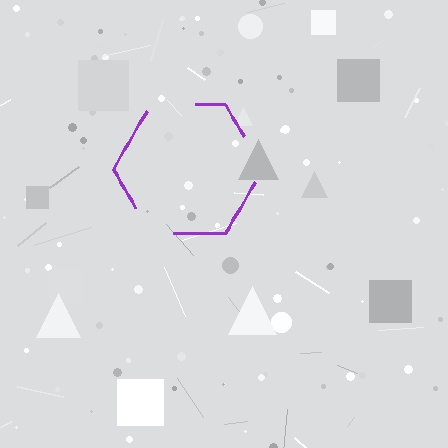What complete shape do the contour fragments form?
The contour fragments form a hexagon.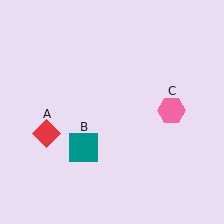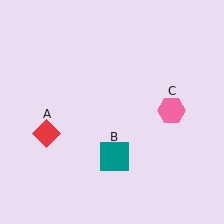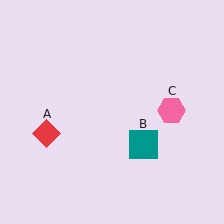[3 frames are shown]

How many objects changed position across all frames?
1 object changed position: teal square (object B).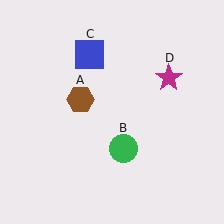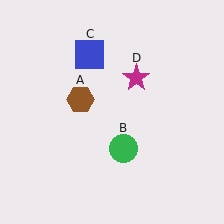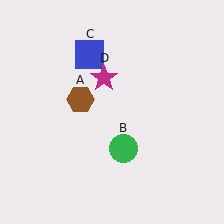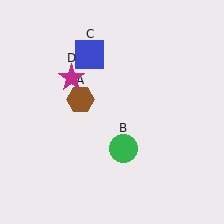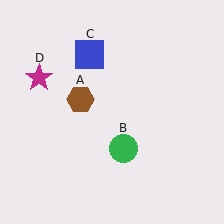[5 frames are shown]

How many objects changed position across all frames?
1 object changed position: magenta star (object D).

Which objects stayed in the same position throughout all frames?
Brown hexagon (object A) and green circle (object B) and blue square (object C) remained stationary.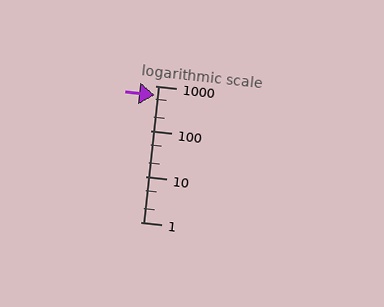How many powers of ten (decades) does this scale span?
The scale spans 3 decades, from 1 to 1000.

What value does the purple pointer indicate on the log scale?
The pointer indicates approximately 630.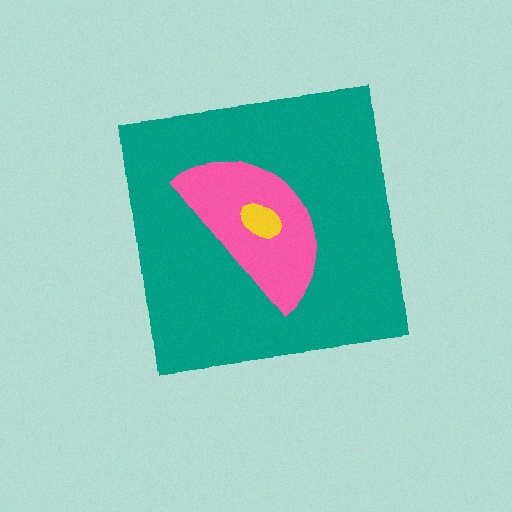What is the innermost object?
The yellow ellipse.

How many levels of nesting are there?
3.